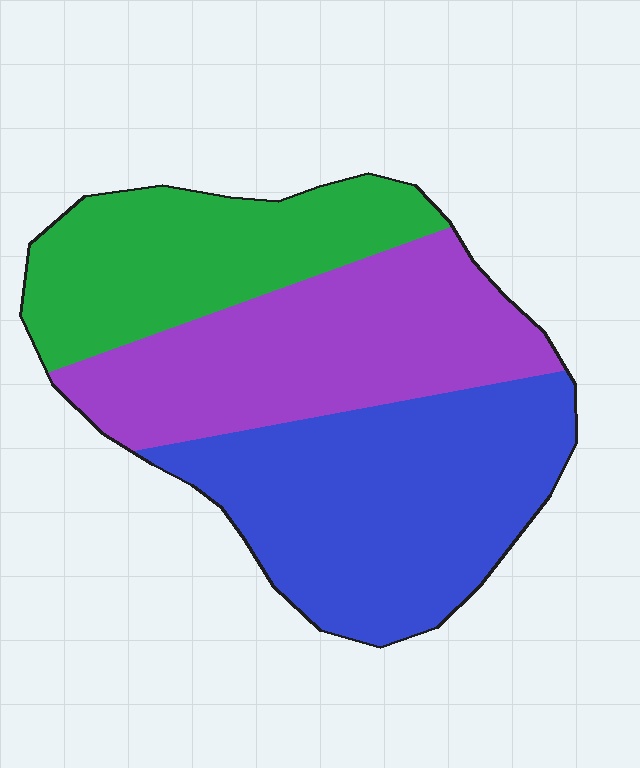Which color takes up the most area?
Blue, at roughly 40%.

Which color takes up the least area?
Green, at roughly 25%.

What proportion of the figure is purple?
Purple covers about 35% of the figure.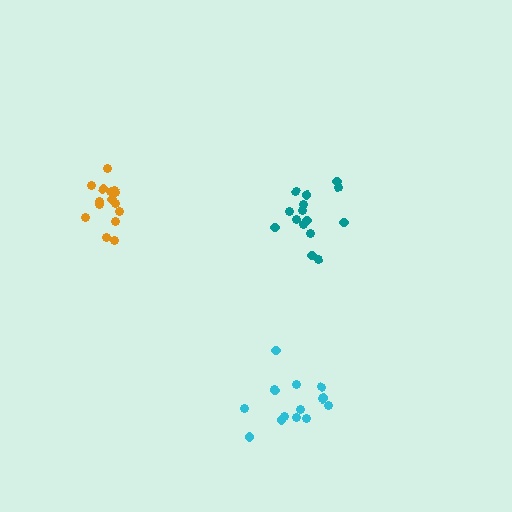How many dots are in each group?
Group 1: 15 dots, Group 2: 15 dots, Group 3: 15 dots (45 total).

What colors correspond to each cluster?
The clusters are colored: teal, orange, cyan.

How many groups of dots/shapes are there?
There are 3 groups.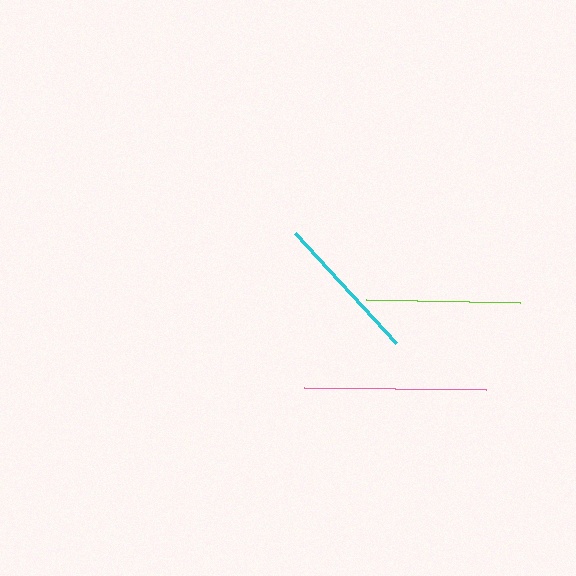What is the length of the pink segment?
The pink segment is approximately 181 pixels long.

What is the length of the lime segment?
The lime segment is approximately 154 pixels long.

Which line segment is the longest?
The pink line is the longest at approximately 181 pixels.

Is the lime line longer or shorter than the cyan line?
The lime line is longer than the cyan line.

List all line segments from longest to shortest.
From longest to shortest: pink, lime, cyan.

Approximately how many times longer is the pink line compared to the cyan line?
The pink line is approximately 1.2 times the length of the cyan line.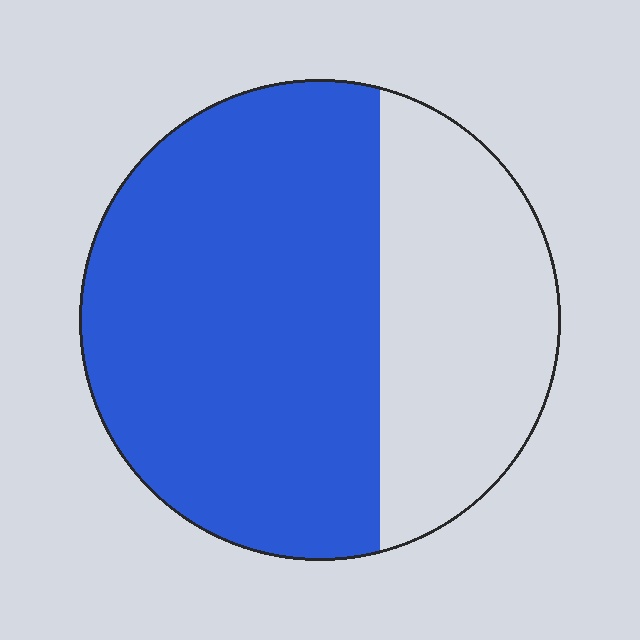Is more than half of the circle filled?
Yes.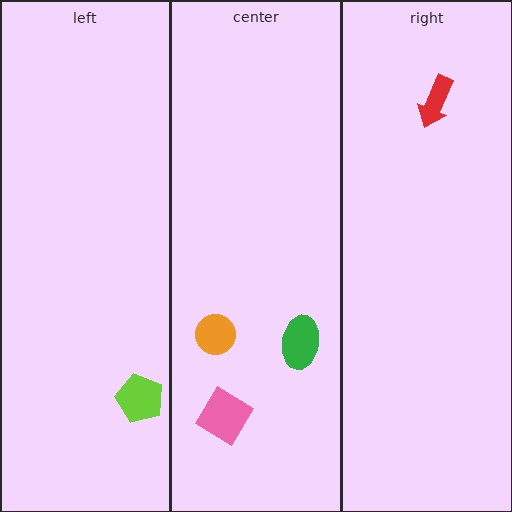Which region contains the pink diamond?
The center region.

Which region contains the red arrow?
The right region.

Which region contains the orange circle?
The center region.